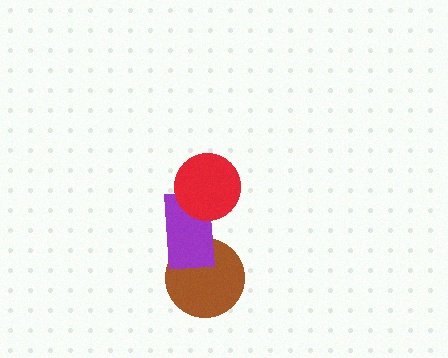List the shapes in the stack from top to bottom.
From top to bottom: the red circle, the purple rectangle, the brown circle.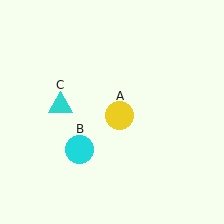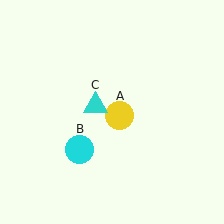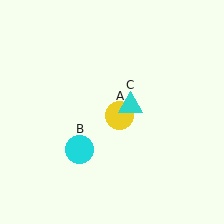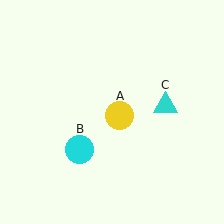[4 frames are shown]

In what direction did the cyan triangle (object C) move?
The cyan triangle (object C) moved right.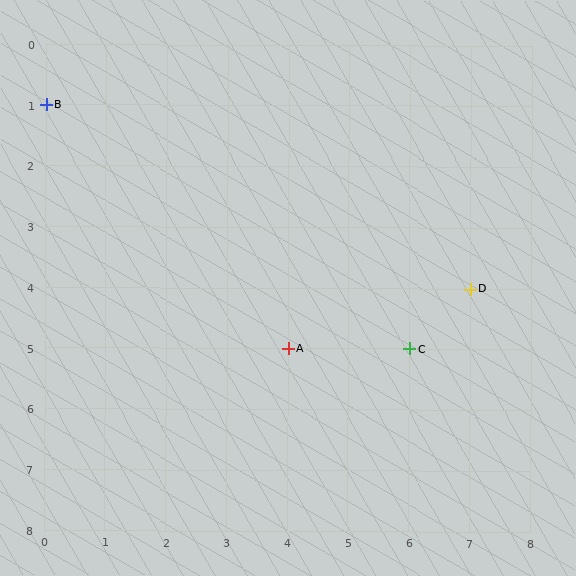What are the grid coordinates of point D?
Point D is at grid coordinates (7, 4).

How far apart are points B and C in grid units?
Points B and C are 6 columns and 4 rows apart (about 7.2 grid units diagonally).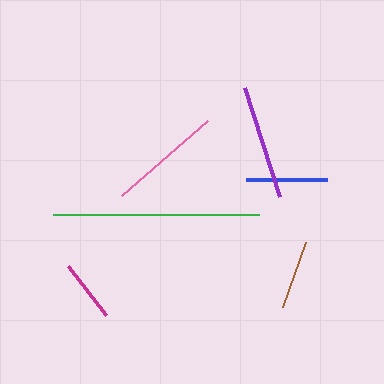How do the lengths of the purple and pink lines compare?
The purple and pink lines are approximately the same length.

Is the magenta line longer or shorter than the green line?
The green line is longer than the magenta line.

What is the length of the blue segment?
The blue segment is approximately 81 pixels long.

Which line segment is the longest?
The green line is the longest at approximately 206 pixels.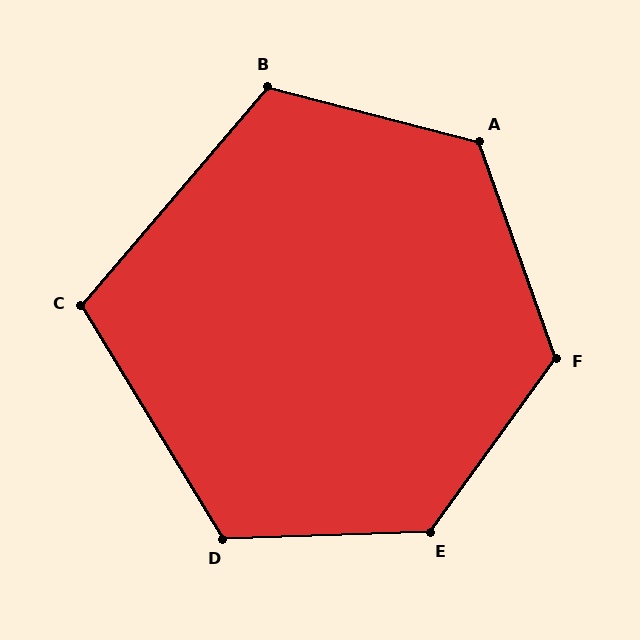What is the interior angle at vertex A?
Approximately 124 degrees (obtuse).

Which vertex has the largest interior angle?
E, at approximately 128 degrees.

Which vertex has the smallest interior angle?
C, at approximately 108 degrees.